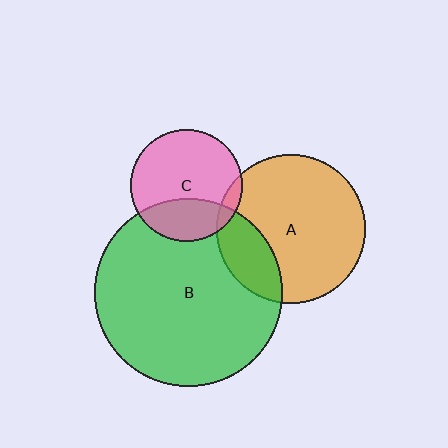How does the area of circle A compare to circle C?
Approximately 1.8 times.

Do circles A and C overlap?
Yes.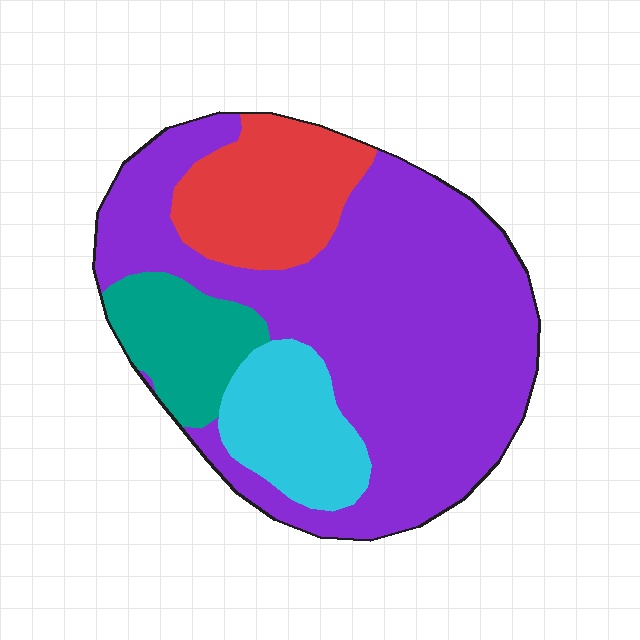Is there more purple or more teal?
Purple.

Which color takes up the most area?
Purple, at roughly 60%.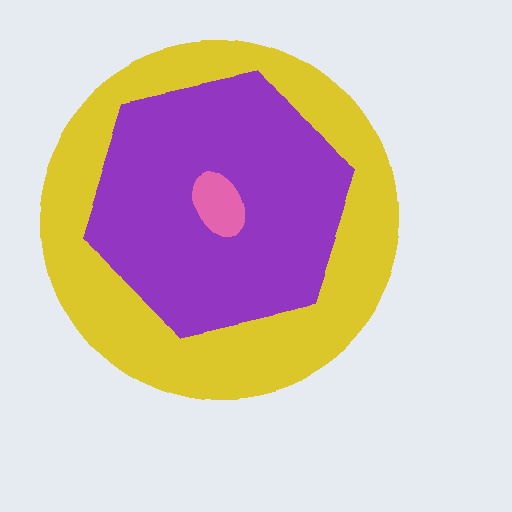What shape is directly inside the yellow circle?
The purple hexagon.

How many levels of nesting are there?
3.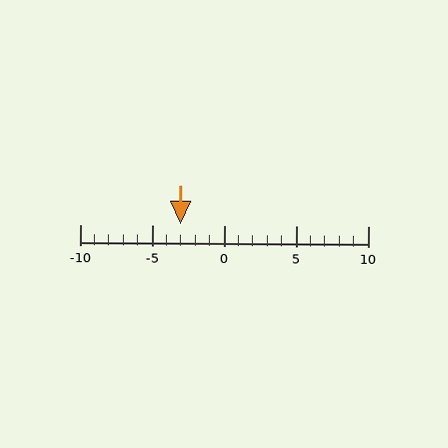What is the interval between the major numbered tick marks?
The major tick marks are spaced 5 units apart.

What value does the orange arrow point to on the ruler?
The orange arrow points to approximately -3.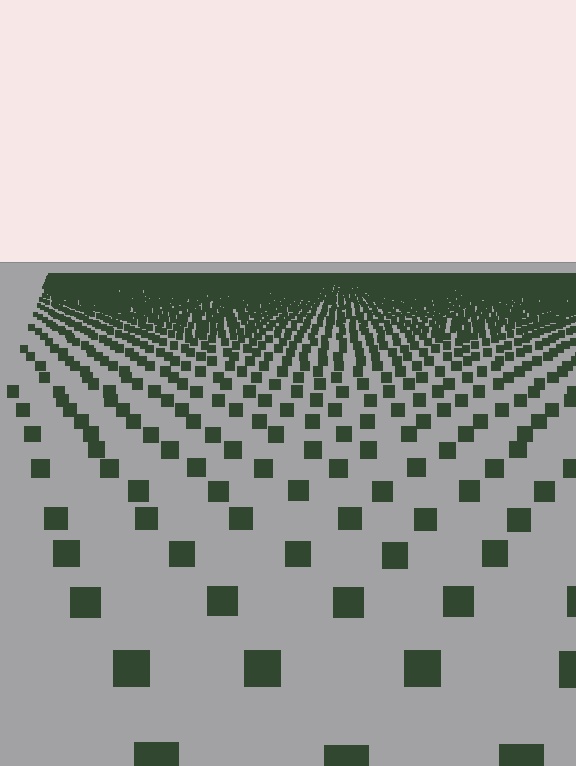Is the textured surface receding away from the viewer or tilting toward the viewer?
The surface is receding away from the viewer. Texture elements get smaller and denser toward the top.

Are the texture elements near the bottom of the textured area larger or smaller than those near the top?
Larger. Near the bottom, elements are closer to the viewer and appear at a bigger on-screen size.